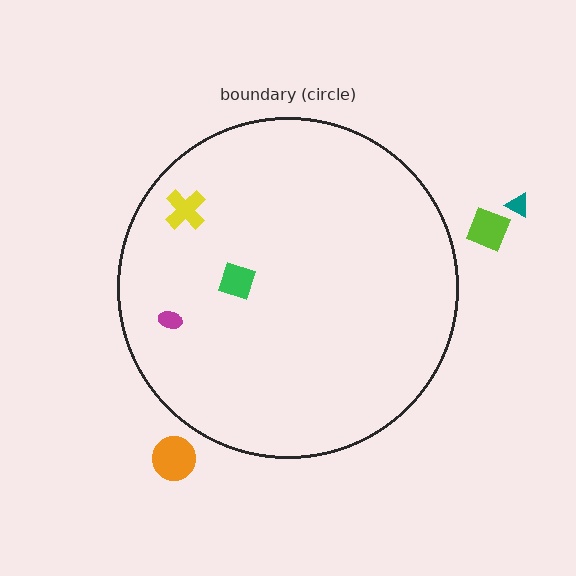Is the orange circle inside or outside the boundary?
Outside.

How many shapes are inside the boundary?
3 inside, 3 outside.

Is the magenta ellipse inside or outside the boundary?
Inside.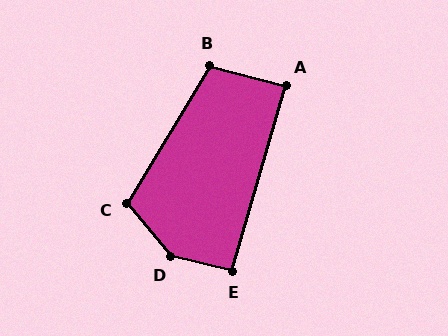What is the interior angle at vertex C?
Approximately 109 degrees (obtuse).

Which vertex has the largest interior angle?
D, at approximately 143 degrees.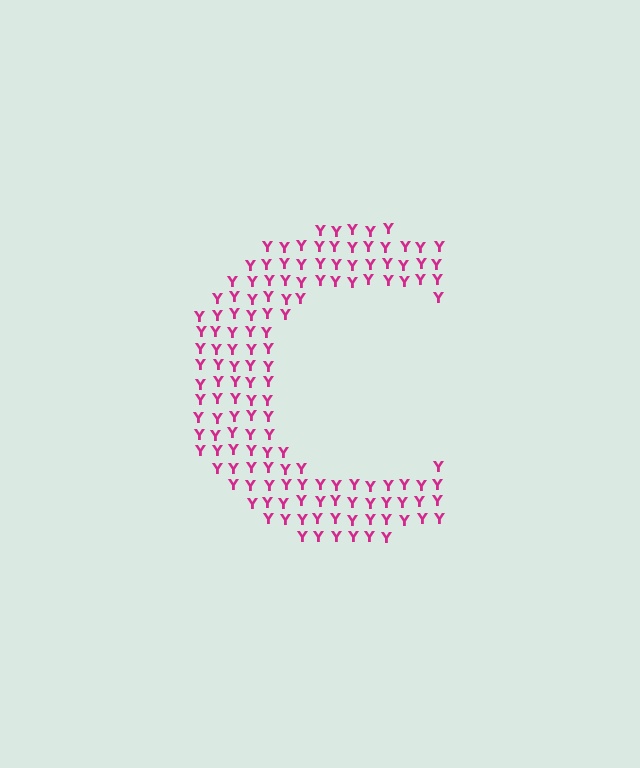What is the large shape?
The large shape is the letter C.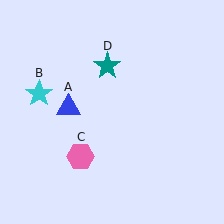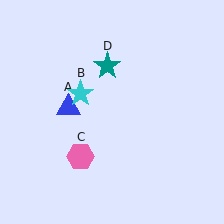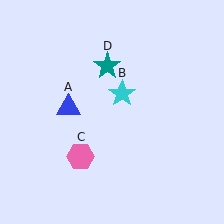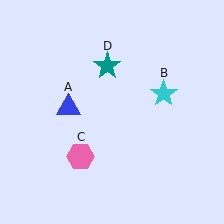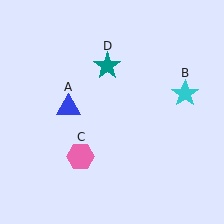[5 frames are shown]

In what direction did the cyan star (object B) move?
The cyan star (object B) moved right.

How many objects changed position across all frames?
1 object changed position: cyan star (object B).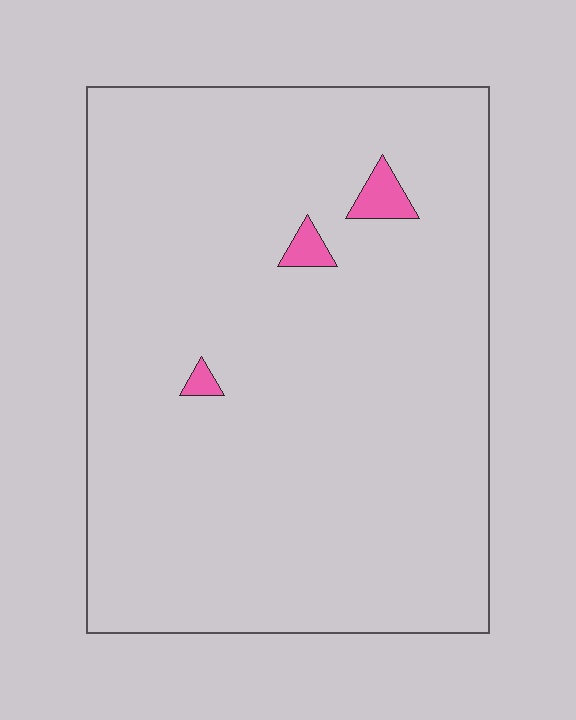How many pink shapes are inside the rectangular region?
3.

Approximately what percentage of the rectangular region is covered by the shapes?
Approximately 0%.